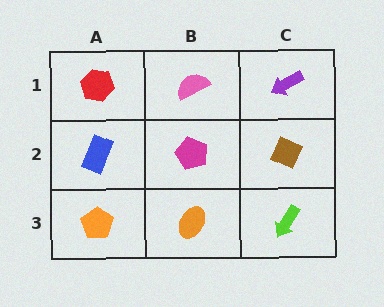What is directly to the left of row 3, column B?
An orange pentagon.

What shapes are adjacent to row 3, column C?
A brown diamond (row 2, column C), an orange ellipse (row 3, column B).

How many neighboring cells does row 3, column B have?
3.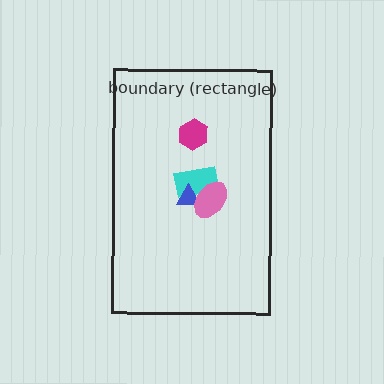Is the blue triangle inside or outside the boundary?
Inside.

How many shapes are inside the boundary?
4 inside, 0 outside.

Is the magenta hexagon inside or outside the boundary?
Inside.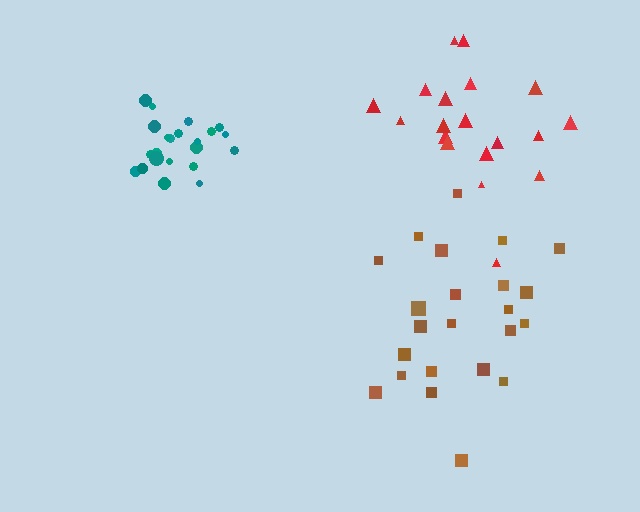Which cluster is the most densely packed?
Teal.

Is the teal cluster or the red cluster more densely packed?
Teal.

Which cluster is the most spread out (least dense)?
Red.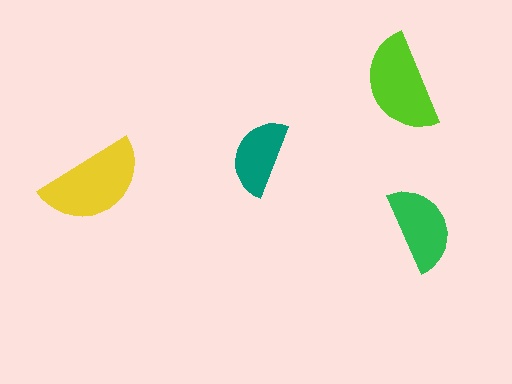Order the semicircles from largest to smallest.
the yellow one, the lime one, the green one, the teal one.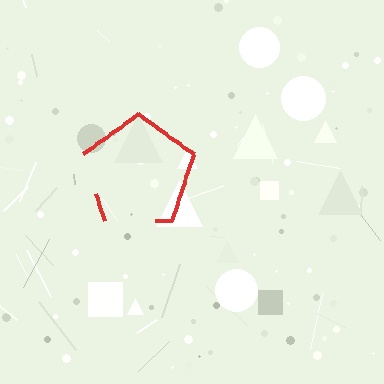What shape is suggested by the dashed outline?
The dashed outline suggests a pentagon.